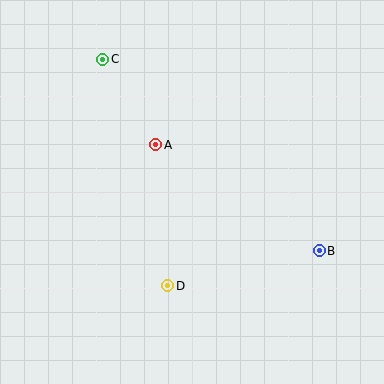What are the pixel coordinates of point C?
Point C is at (103, 59).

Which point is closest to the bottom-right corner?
Point B is closest to the bottom-right corner.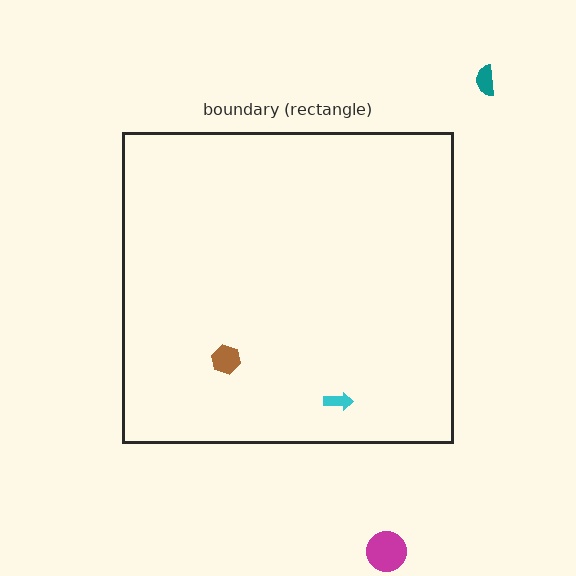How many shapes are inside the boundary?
2 inside, 2 outside.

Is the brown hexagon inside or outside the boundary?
Inside.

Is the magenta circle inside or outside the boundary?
Outside.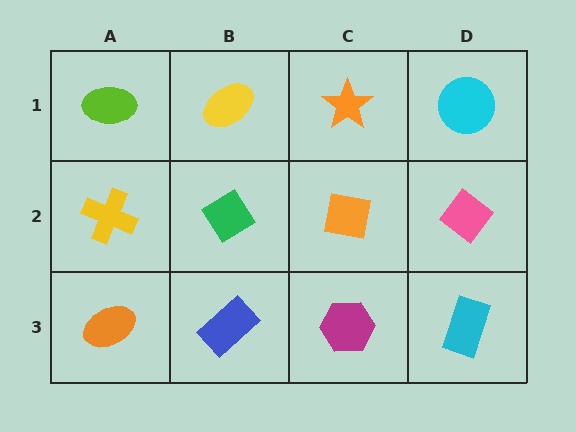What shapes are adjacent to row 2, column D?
A cyan circle (row 1, column D), a cyan rectangle (row 3, column D), an orange square (row 2, column C).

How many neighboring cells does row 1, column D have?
2.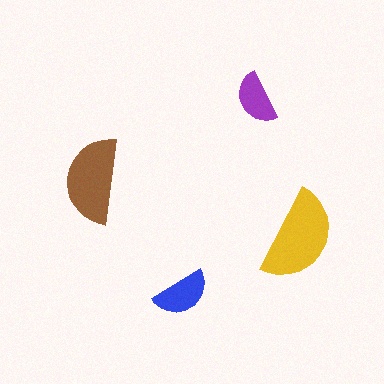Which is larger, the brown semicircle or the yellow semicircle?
The yellow one.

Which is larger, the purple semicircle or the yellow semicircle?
The yellow one.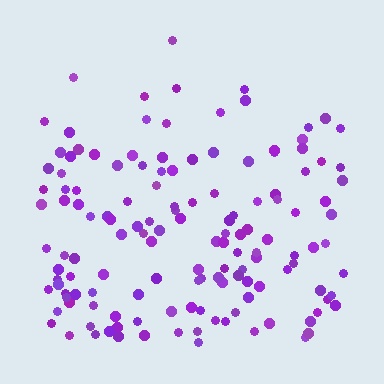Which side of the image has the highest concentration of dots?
The bottom.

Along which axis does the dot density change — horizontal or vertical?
Vertical.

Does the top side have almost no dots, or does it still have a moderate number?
Still a moderate number, just noticeably fewer than the bottom.